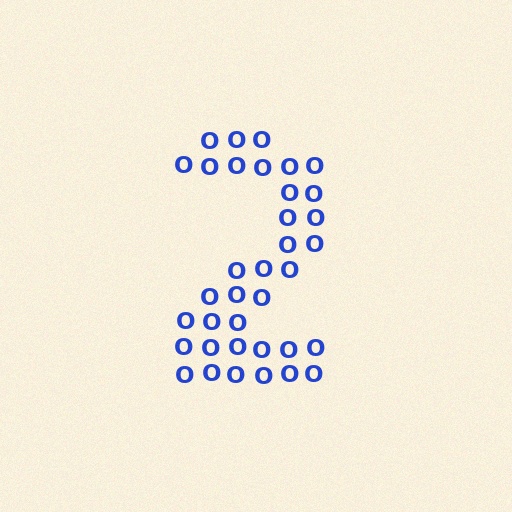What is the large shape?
The large shape is the digit 2.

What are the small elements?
The small elements are letter O's.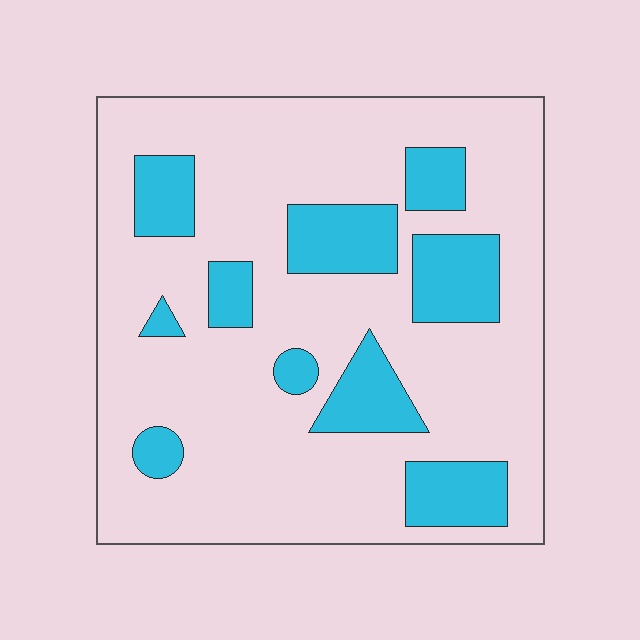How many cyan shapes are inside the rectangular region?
10.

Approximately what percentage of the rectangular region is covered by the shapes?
Approximately 25%.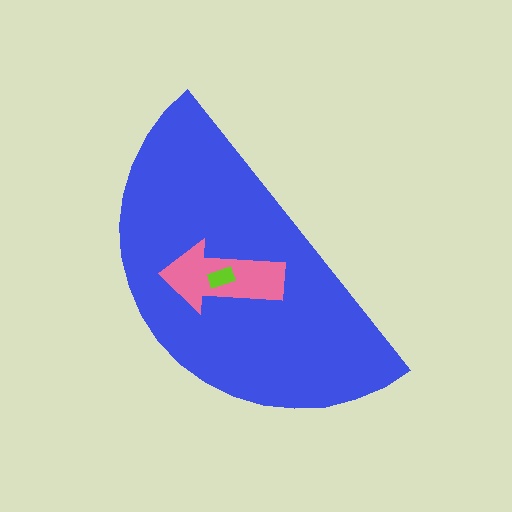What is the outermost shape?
The blue semicircle.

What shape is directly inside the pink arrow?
The lime rectangle.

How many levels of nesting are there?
3.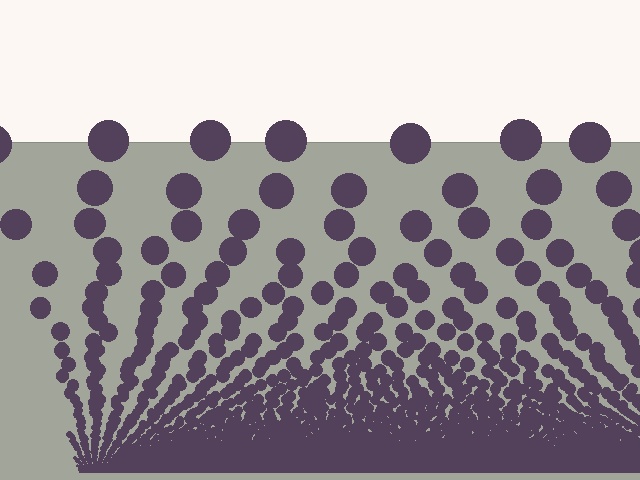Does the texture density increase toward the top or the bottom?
Density increases toward the bottom.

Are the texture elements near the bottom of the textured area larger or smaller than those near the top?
Smaller. The gradient is inverted — elements near the bottom are smaller and denser.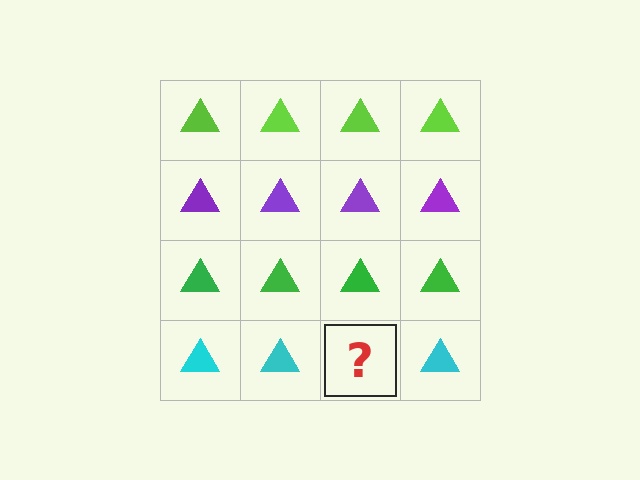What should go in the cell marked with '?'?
The missing cell should contain a cyan triangle.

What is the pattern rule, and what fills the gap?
The rule is that each row has a consistent color. The gap should be filled with a cyan triangle.